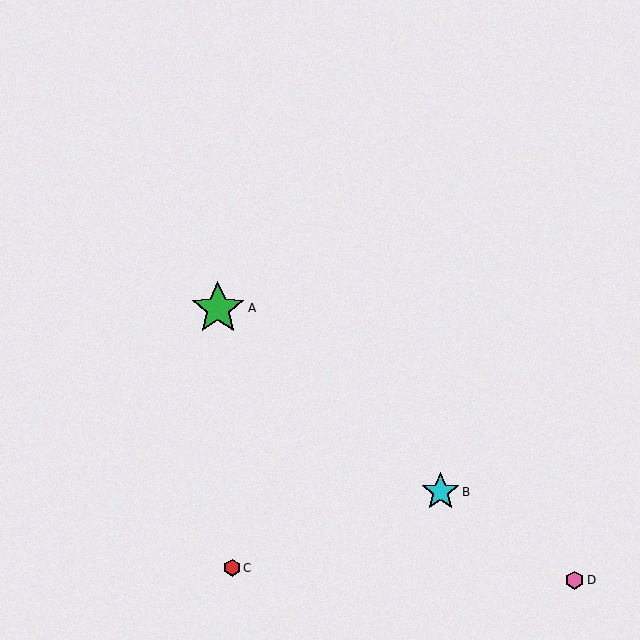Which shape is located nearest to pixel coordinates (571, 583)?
The pink hexagon (labeled D) at (575, 580) is nearest to that location.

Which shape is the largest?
The green star (labeled A) is the largest.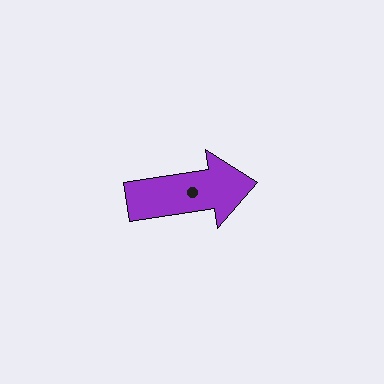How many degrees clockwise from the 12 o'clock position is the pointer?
Approximately 81 degrees.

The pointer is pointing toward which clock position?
Roughly 3 o'clock.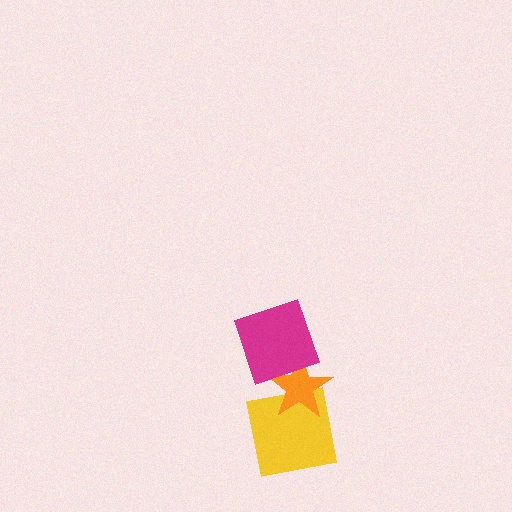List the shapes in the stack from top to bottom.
From top to bottom: the magenta square, the orange star, the yellow square.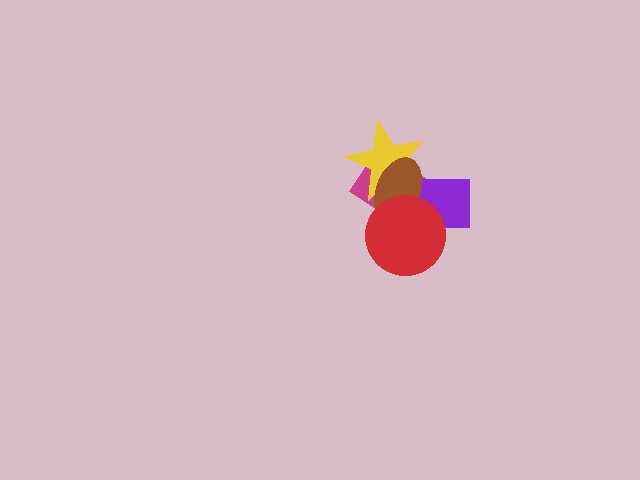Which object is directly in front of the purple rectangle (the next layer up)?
The brown ellipse is directly in front of the purple rectangle.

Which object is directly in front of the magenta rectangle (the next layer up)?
The yellow star is directly in front of the magenta rectangle.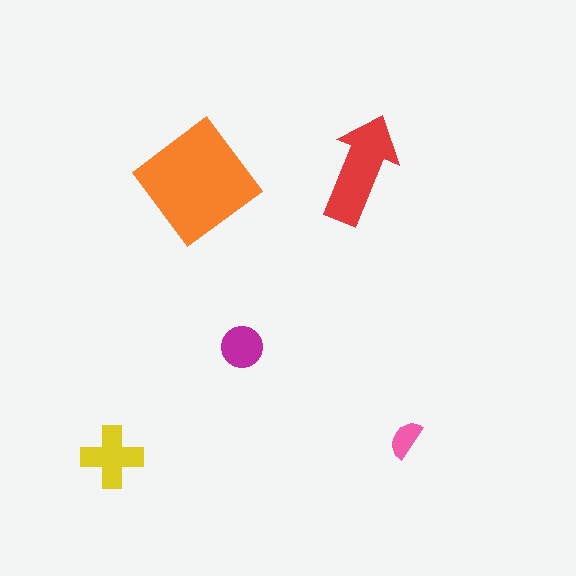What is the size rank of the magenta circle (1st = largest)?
4th.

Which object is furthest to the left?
The yellow cross is leftmost.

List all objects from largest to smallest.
The orange diamond, the red arrow, the yellow cross, the magenta circle, the pink semicircle.